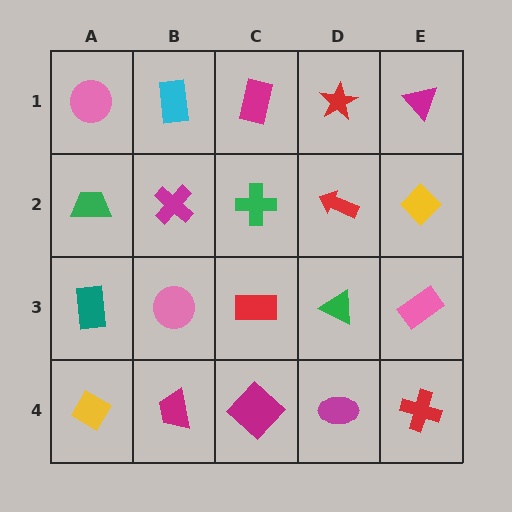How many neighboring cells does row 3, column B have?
4.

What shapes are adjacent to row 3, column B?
A magenta cross (row 2, column B), a magenta trapezoid (row 4, column B), a teal rectangle (row 3, column A), a red rectangle (row 3, column C).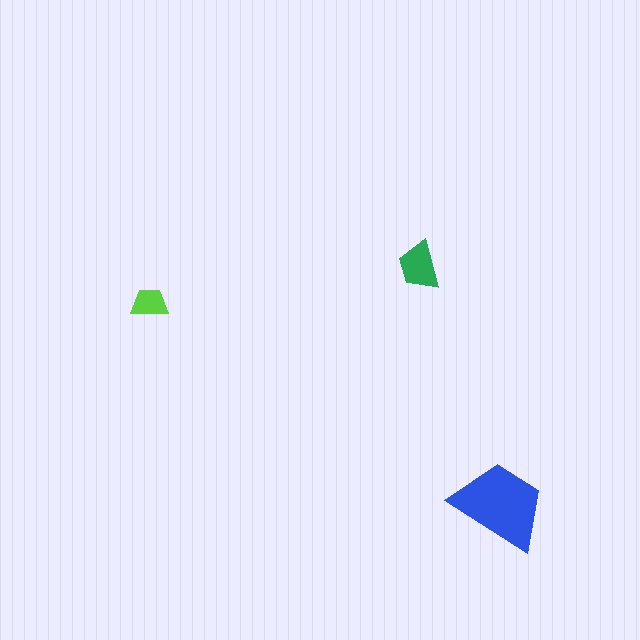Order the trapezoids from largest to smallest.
the blue one, the green one, the lime one.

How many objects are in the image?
There are 3 objects in the image.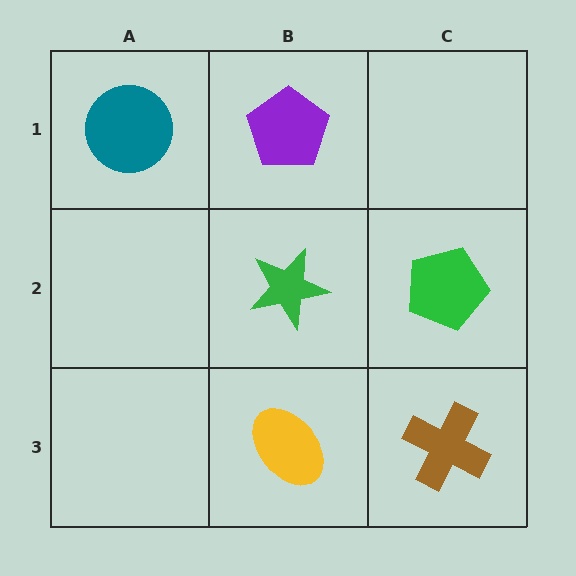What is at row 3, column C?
A brown cross.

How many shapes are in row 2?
2 shapes.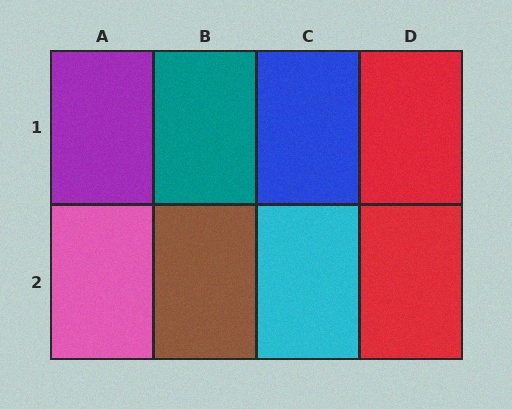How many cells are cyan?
1 cell is cyan.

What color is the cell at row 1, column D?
Red.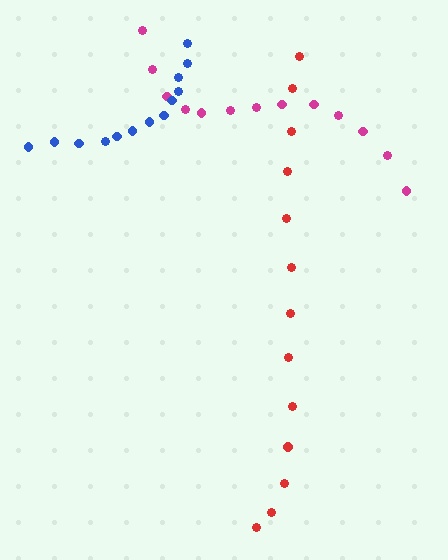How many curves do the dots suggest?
There are 3 distinct paths.